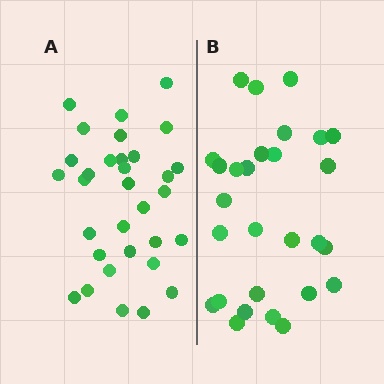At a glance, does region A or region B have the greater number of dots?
Region A (the left region) has more dots.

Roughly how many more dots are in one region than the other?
Region A has about 4 more dots than region B.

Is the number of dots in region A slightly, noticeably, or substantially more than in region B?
Region A has only slightly more — the two regions are fairly close. The ratio is roughly 1.1 to 1.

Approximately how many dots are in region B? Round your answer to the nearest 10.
About 30 dots. (The exact count is 28, which rounds to 30.)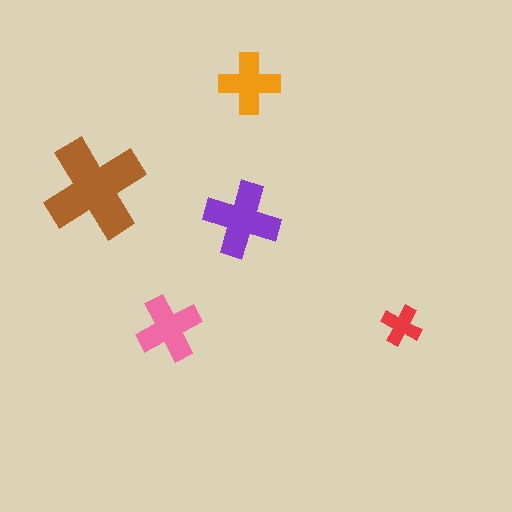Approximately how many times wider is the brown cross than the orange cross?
About 1.5 times wider.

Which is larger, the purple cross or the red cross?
The purple one.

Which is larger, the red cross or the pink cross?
The pink one.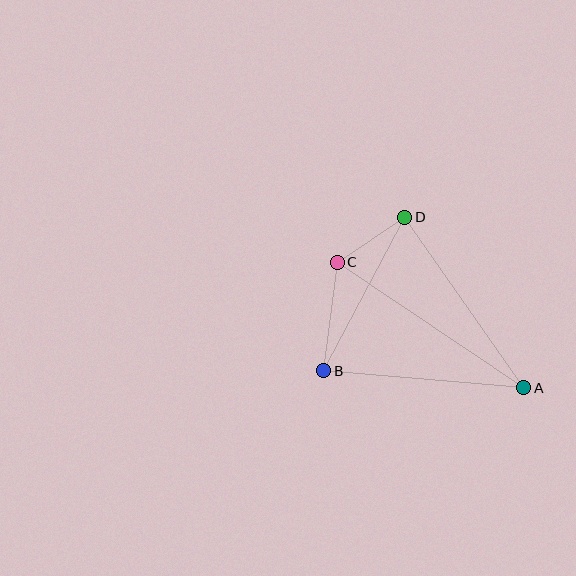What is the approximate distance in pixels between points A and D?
The distance between A and D is approximately 208 pixels.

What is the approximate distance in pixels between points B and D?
The distance between B and D is approximately 173 pixels.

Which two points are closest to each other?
Points C and D are closest to each other.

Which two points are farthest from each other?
Points A and C are farthest from each other.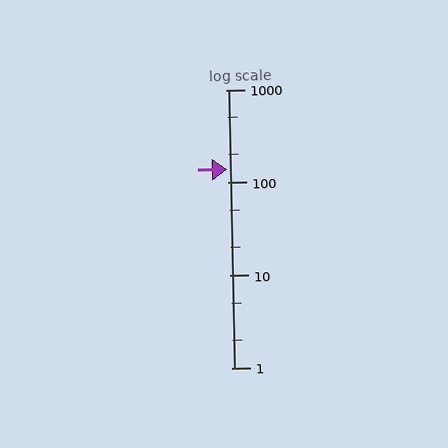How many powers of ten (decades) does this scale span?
The scale spans 3 decades, from 1 to 1000.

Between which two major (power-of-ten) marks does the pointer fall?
The pointer is between 100 and 1000.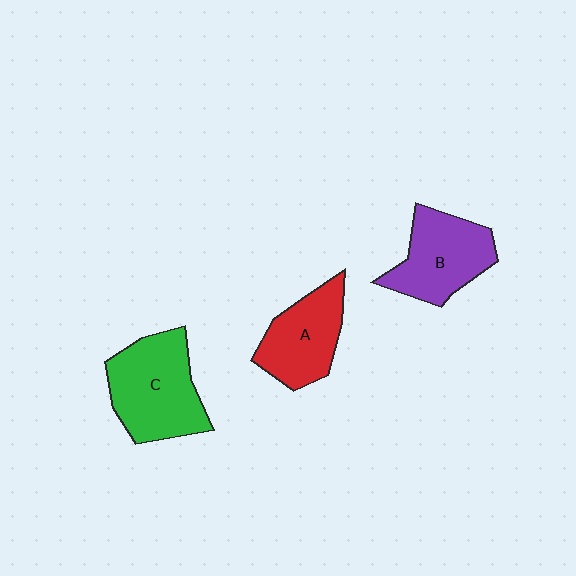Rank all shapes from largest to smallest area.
From largest to smallest: C (green), B (purple), A (red).